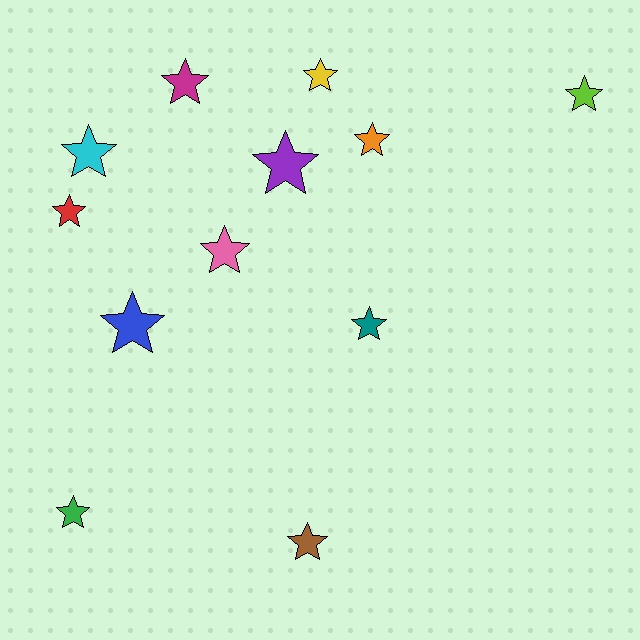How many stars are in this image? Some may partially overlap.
There are 12 stars.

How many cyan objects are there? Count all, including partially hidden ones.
There is 1 cyan object.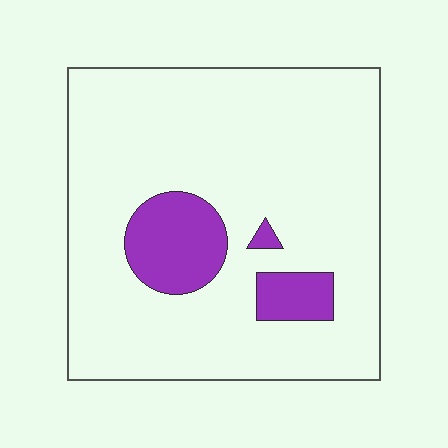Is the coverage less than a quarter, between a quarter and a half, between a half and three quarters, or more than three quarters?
Less than a quarter.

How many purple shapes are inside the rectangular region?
3.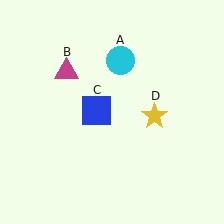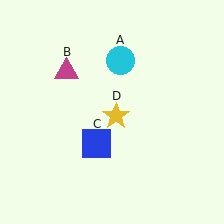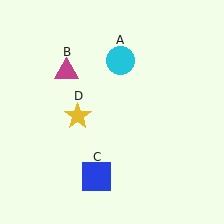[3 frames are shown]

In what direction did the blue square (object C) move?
The blue square (object C) moved down.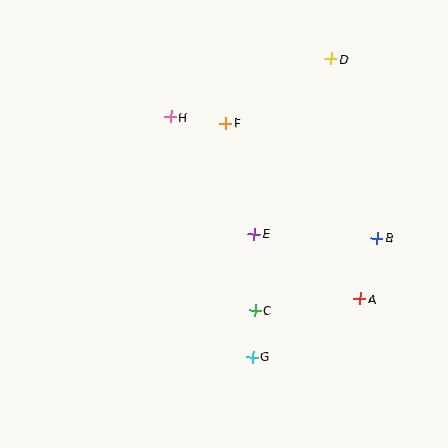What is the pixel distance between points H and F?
The distance between H and F is 56 pixels.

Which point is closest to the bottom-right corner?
Point A is closest to the bottom-right corner.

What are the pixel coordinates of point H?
Point H is at (170, 117).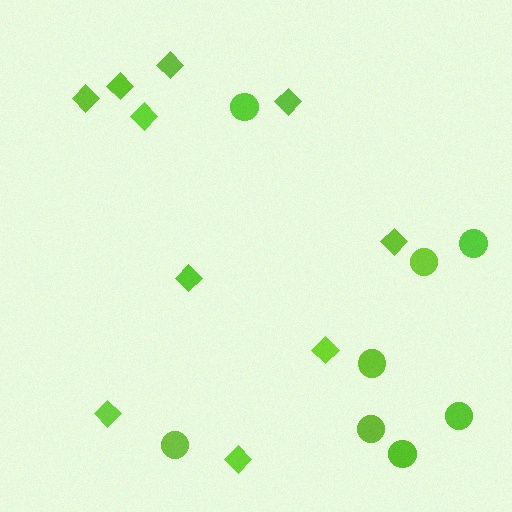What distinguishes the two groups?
There are 2 groups: one group of circles (8) and one group of diamonds (10).